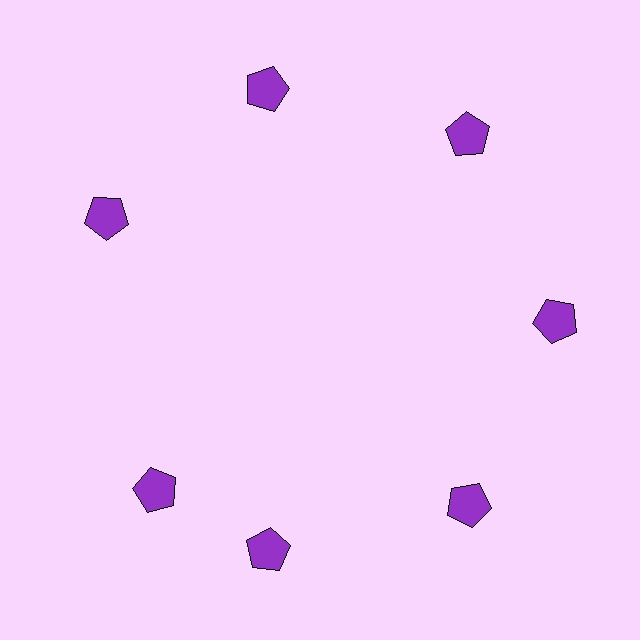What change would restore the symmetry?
The symmetry would be restored by rotating it back into even spacing with its neighbors so that all 7 pentagons sit at equal angles and equal distance from the center.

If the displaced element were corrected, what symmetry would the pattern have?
It would have 7-fold rotational symmetry — the pattern would map onto itself every 51 degrees.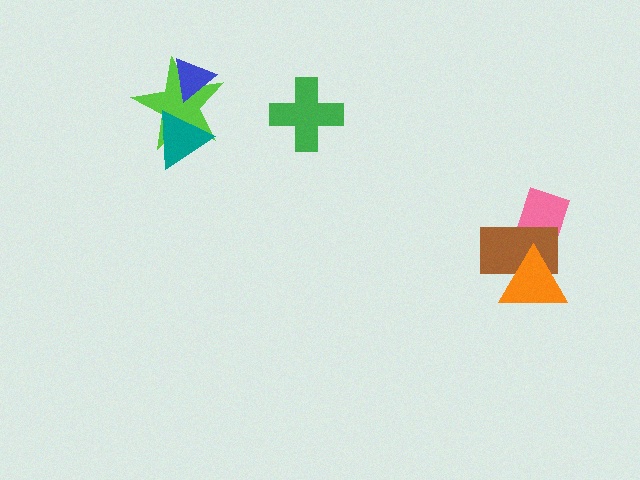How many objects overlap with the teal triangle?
1 object overlaps with the teal triangle.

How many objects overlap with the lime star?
2 objects overlap with the lime star.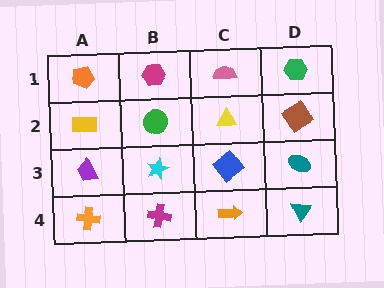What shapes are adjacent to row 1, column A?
A yellow rectangle (row 2, column A), a magenta hexagon (row 1, column B).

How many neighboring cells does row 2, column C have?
4.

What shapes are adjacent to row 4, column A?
A purple trapezoid (row 3, column A), a magenta cross (row 4, column B).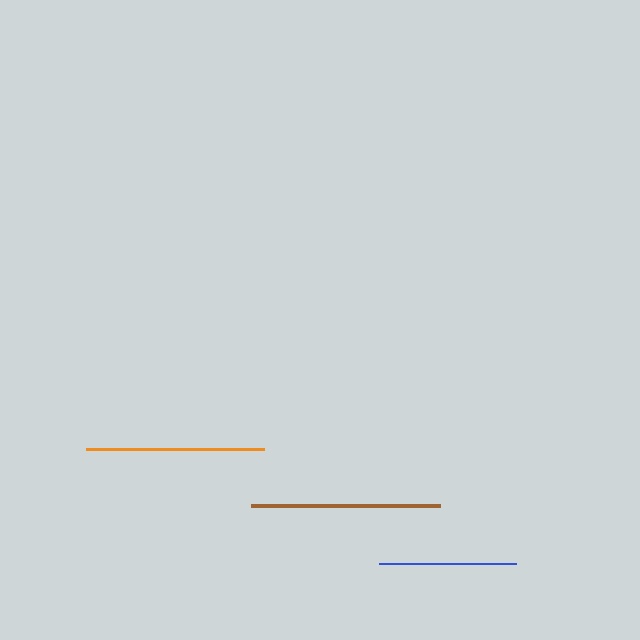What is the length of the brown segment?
The brown segment is approximately 189 pixels long.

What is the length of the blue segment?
The blue segment is approximately 137 pixels long.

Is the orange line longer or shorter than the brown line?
The brown line is longer than the orange line.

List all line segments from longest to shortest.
From longest to shortest: brown, orange, blue.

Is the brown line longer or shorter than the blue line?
The brown line is longer than the blue line.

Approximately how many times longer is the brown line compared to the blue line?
The brown line is approximately 1.4 times the length of the blue line.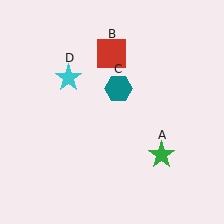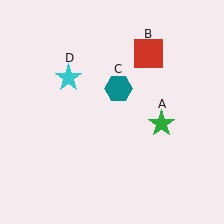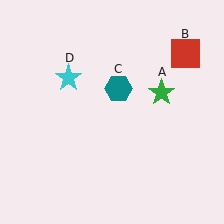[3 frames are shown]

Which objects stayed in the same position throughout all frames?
Teal hexagon (object C) and cyan star (object D) remained stationary.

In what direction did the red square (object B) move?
The red square (object B) moved right.